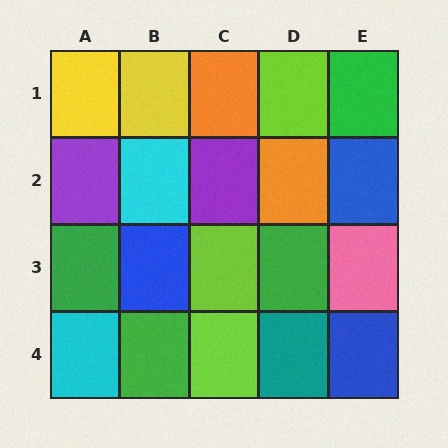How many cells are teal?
1 cell is teal.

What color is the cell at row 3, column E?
Pink.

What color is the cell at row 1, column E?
Green.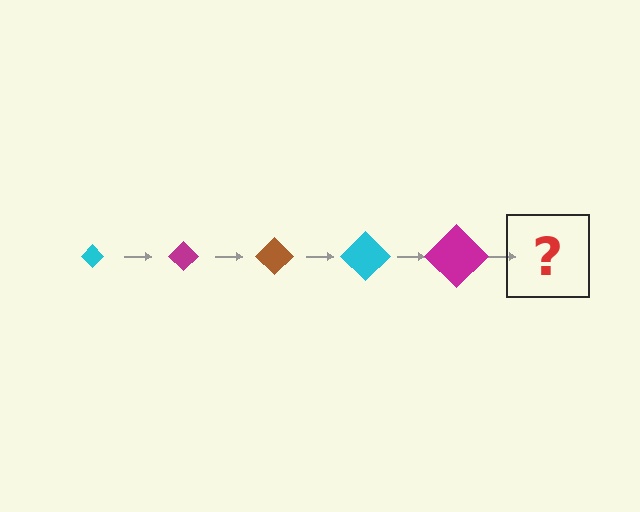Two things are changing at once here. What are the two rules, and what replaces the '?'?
The two rules are that the diamond grows larger each step and the color cycles through cyan, magenta, and brown. The '?' should be a brown diamond, larger than the previous one.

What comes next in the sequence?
The next element should be a brown diamond, larger than the previous one.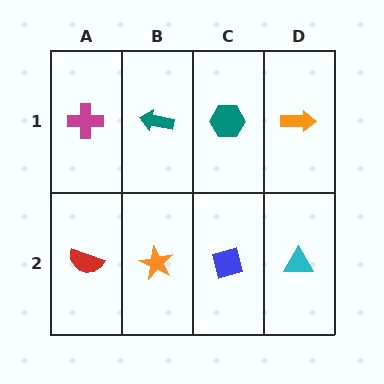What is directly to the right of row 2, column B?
A blue diamond.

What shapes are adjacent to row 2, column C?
A teal hexagon (row 1, column C), an orange star (row 2, column B), a cyan triangle (row 2, column D).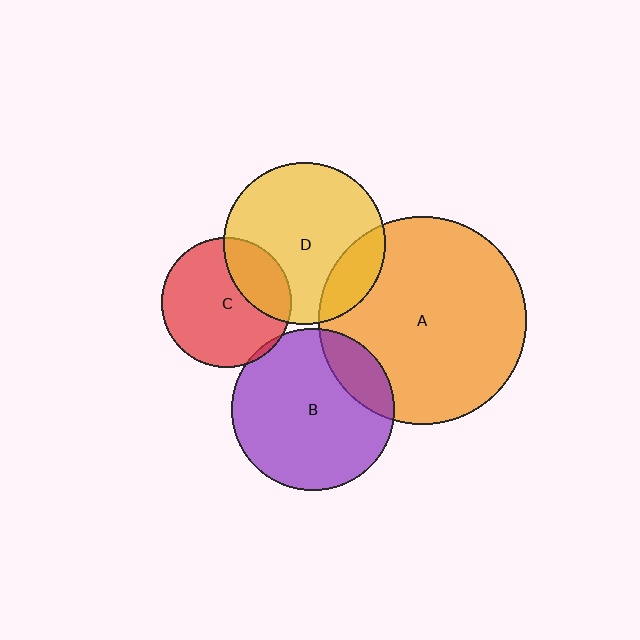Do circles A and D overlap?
Yes.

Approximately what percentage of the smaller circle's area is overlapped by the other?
Approximately 20%.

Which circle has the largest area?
Circle A (orange).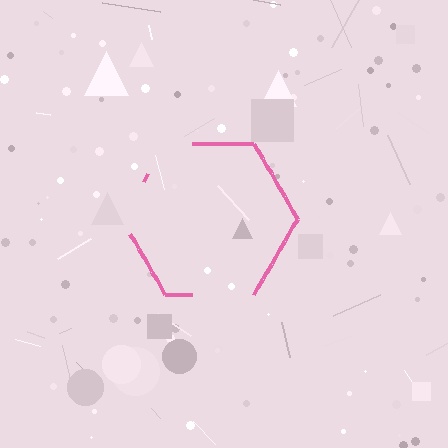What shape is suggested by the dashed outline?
The dashed outline suggests a hexagon.